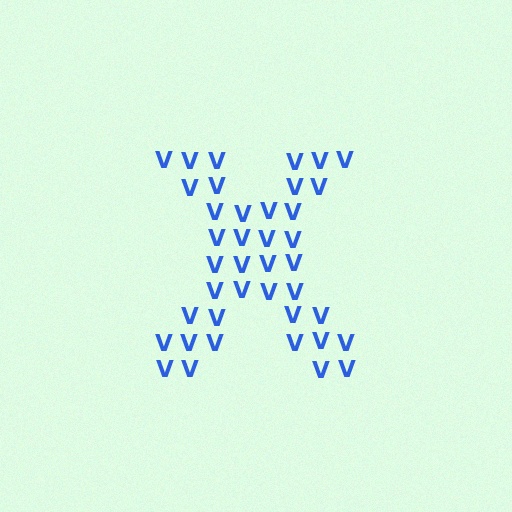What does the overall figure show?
The overall figure shows the letter X.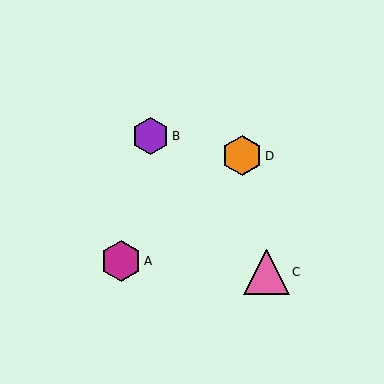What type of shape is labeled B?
Shape B is a purple hexagon.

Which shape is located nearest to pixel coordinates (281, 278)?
The pink triangle (labeled C) at (266, 272) is nearest to that location.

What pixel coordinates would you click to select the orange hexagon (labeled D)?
Click at (242, 156) to select the orange hexagon D.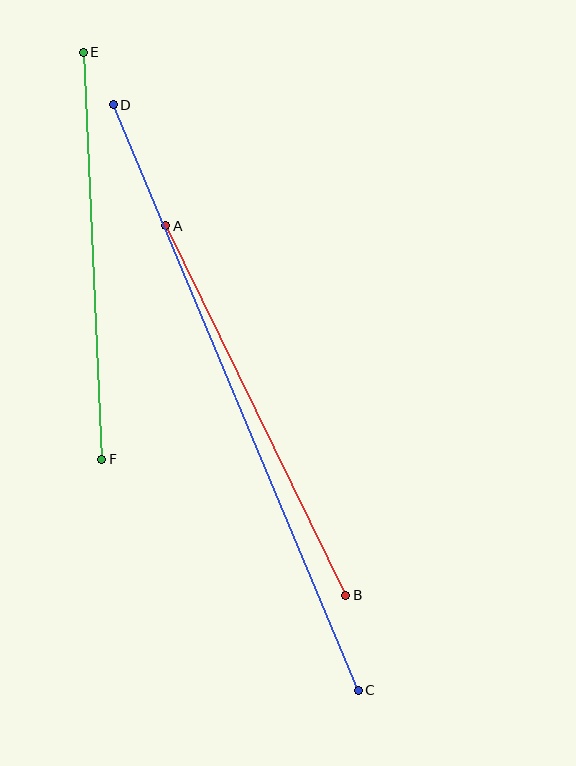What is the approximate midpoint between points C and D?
The midpoint is at approximately (236, 398) pixels.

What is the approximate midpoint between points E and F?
The midpoint is at approximately (92, 256) pixels.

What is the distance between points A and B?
The distance is approximately 411 pixels.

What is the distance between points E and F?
The distance is approximately 408 pixels.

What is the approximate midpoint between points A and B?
The midpoint is at approximately (256, 410) pixels.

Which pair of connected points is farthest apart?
Points C and D are farthest apart.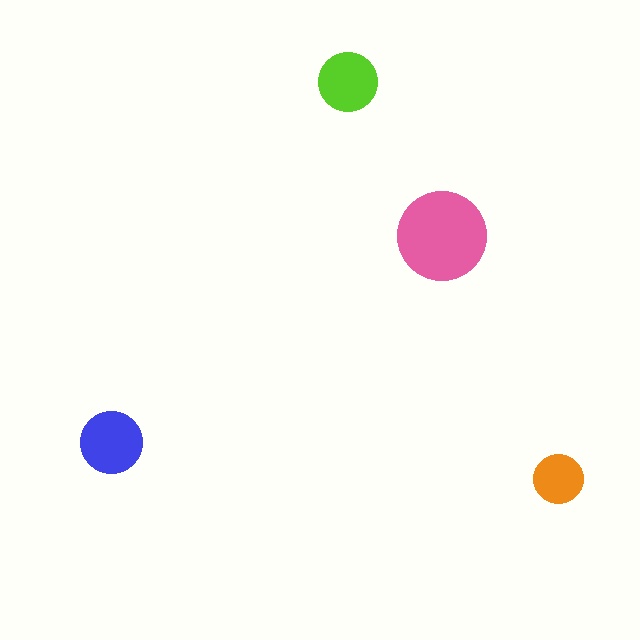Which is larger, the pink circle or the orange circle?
The pink one.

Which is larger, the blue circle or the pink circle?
The pink one.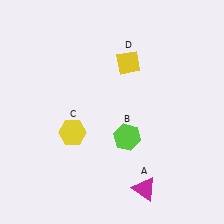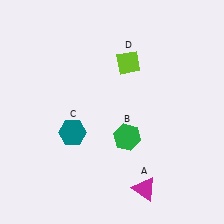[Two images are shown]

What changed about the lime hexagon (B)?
In Image 1, B is lime. In Image 2, it changed to green.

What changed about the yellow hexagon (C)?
In Image 1, C is yellow. In Image 2, it changed to teal.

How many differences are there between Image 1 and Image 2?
There are 3 differences between the two images.